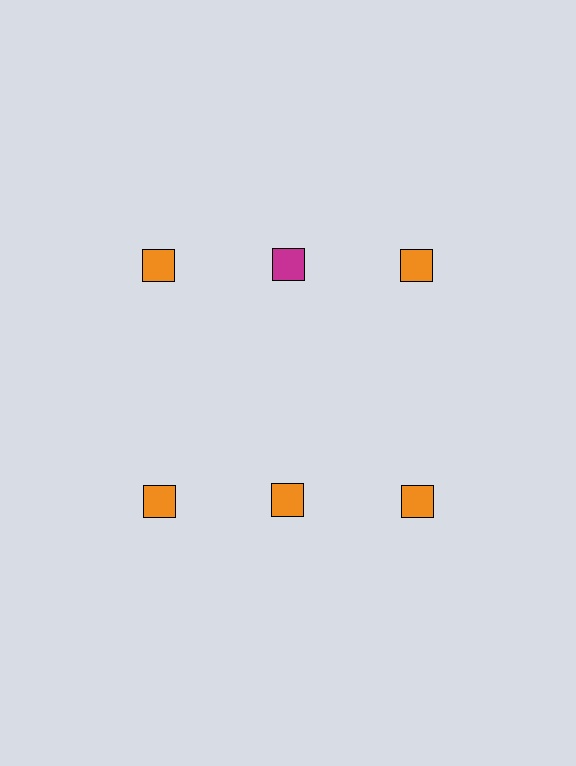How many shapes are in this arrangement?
There are 6 shapes arranged in a grid pattern.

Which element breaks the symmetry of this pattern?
The magenta square in the top row, second from left column breaks the symmetry. All other shapes are orange squares.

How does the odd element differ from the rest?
It has a different color: magenta instead of orange.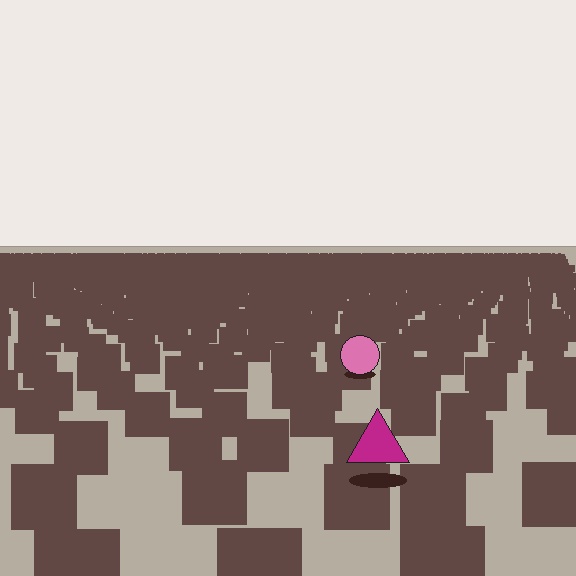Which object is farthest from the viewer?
The pink circle is farthest from the viewer. It appears smaller and the ground texture around it is denser.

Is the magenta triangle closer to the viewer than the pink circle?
Yes. The magenta triangle is closer — you can tell from the texture gradient: the ground texture is coarser near it.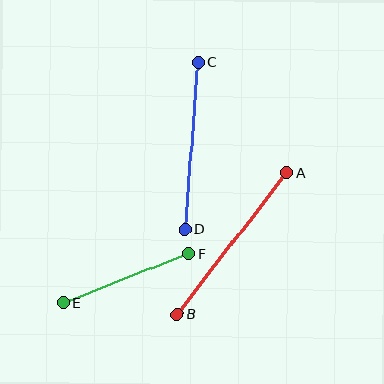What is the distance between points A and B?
The distance is approximately 179 pixels.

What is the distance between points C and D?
The distance is approximately 167 pixels.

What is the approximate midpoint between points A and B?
The midpoint is at approximately (232, 243) pixels.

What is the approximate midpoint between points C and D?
The midpoint is at approximately (191, 146) pixels.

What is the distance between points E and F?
The distance is approximately 136 pixels.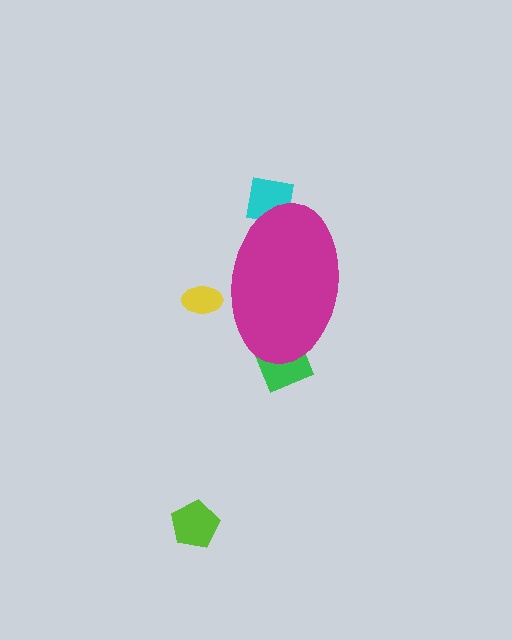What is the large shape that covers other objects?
A magenta ellipse.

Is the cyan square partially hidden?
Yes, the cyan square is partially hidden behind the magenta ellipse.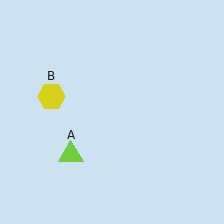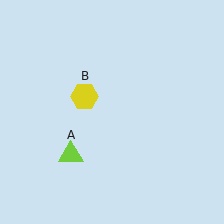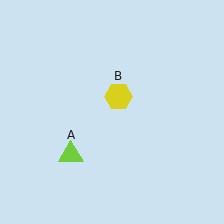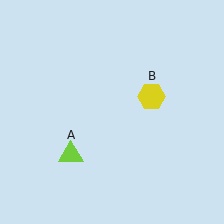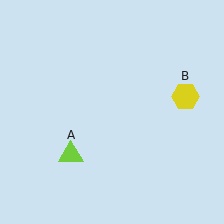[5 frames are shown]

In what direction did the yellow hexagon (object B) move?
The yellow hexagon (object B) moved right.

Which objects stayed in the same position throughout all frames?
Lime triangle (object A) remained stationary.